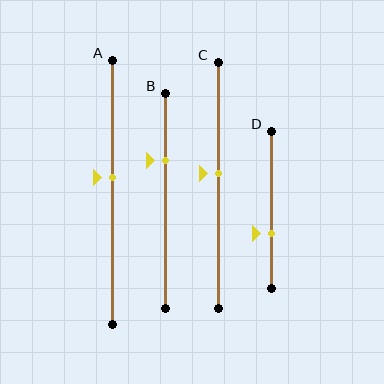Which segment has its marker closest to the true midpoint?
Segment C has its marker closest to the true midpoint.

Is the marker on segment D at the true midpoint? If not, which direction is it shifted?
No, the marker on segment D is shifted downward by about 15% of the segment length.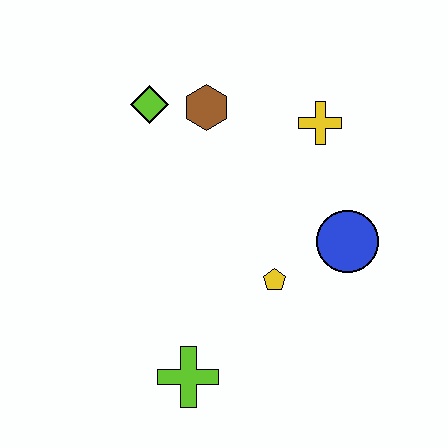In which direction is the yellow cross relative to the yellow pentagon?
The yellow cross is above the yellow pentagon.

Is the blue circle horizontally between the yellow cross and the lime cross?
No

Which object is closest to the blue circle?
The yellow pentagon is closest to the blue circle.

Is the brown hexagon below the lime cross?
No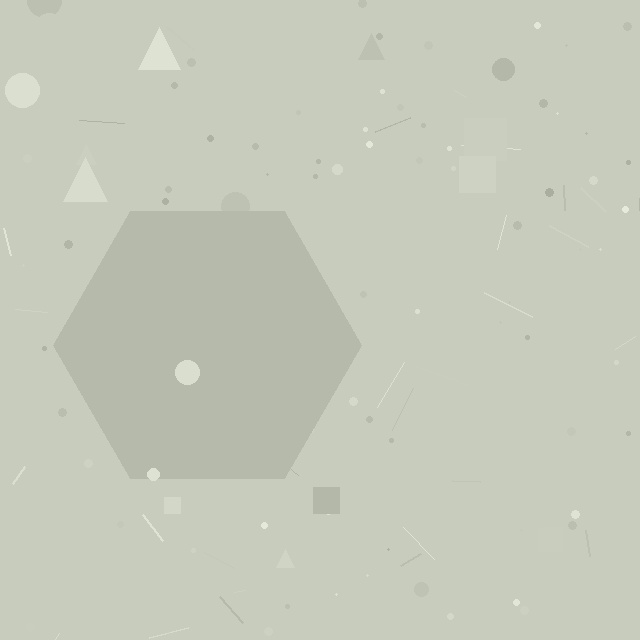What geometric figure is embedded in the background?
A hexagon is embedded in the background.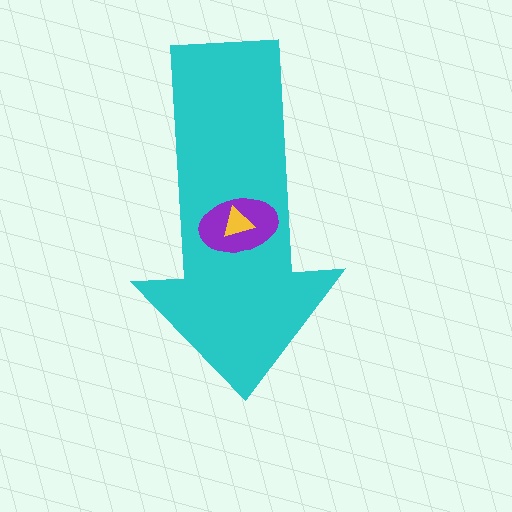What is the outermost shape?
The cyan arrow.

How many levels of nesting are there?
3.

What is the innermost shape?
The yellow triangle.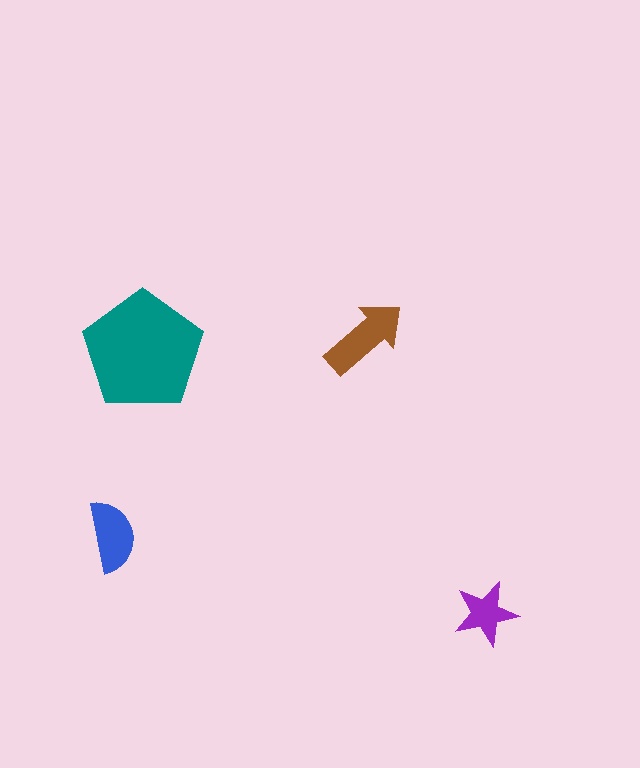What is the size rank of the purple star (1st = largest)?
4th.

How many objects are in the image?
There are 4 objects in the image.